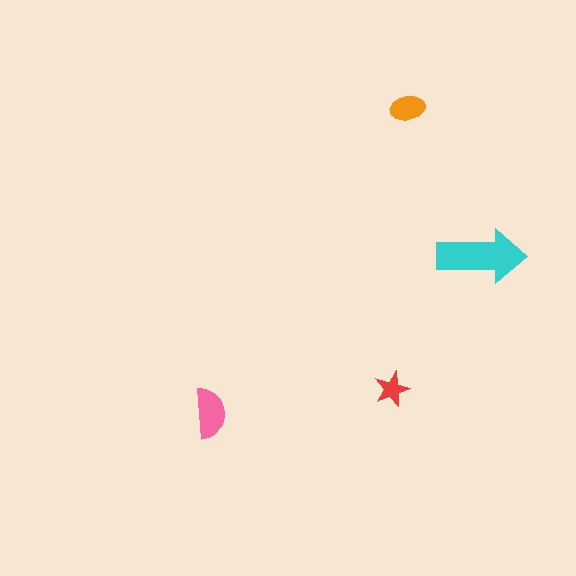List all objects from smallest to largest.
The red star, the orange ellipse, the pink semicircle, the cyan arrow.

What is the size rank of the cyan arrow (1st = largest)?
1st.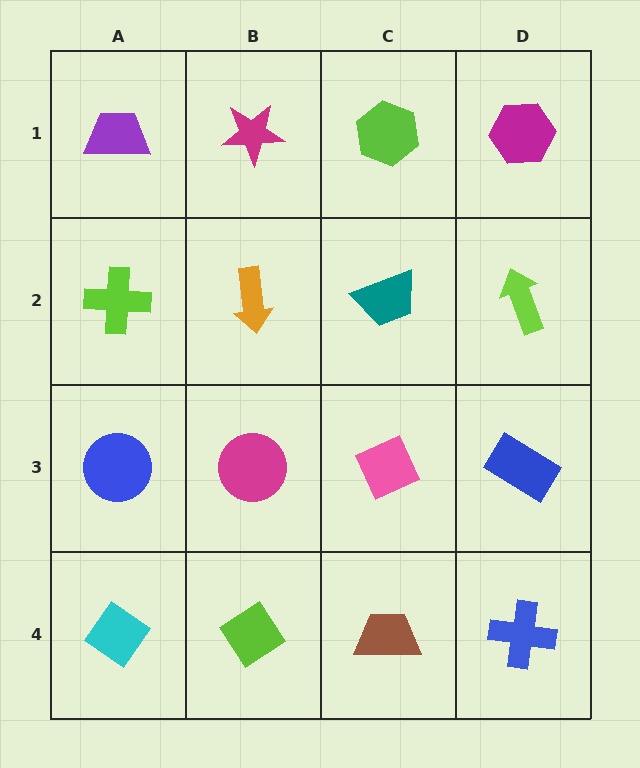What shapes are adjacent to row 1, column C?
A teal trapezoid (row 2, column C), a magenta star (row 1, column B), a magenta hexagon (row 1, column D).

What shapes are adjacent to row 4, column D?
A blue rectangle (row 3, column D), a brown trapezoid (row 4, column C).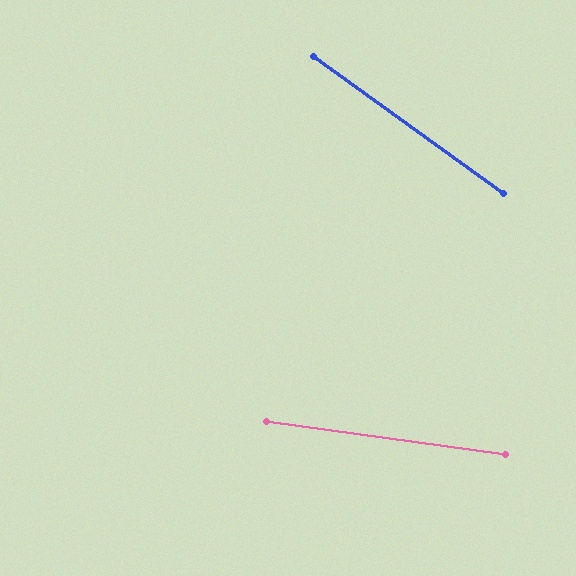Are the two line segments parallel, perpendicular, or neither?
Neither parallel nor perpendicular — they differ by about 28°.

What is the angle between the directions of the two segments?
Approximately 28 degrees.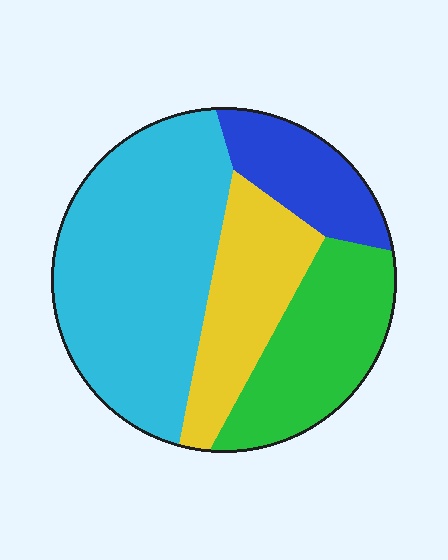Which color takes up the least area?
Blue, at roughly 15%.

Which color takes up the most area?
Cyan, at roughly 45%.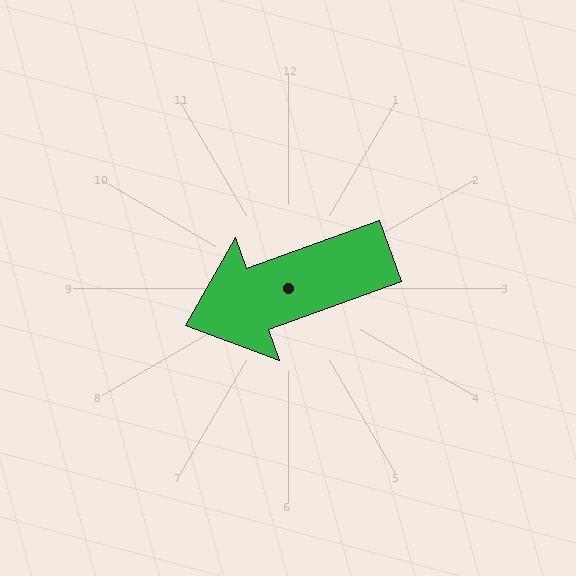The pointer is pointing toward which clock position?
Roughly 8 o'clock.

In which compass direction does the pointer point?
West.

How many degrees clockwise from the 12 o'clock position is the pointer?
Approximately 250 degrees.